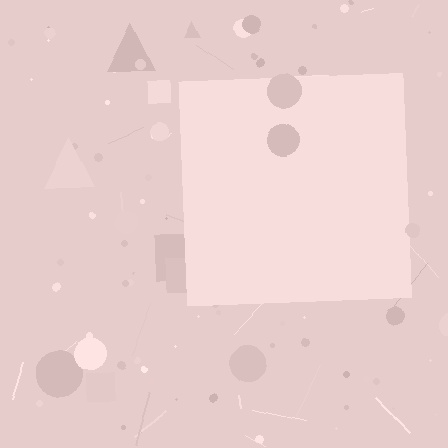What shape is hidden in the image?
A square is hidden in the image.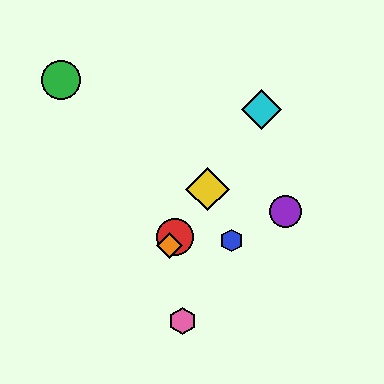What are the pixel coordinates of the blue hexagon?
The blue hexagon is at (232, 240).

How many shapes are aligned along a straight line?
4 shapes (the red circle, the yellow diamond, the orange diamond, the cyan diamond) are aligned along a straight line.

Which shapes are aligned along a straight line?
The red circle, the yellow diamond, the orange diamond, the cyan diamond are aligned along a straight line.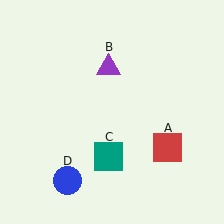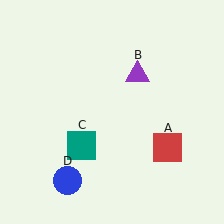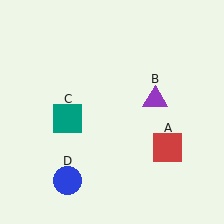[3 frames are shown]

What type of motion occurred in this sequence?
The purple triangle (object B), teal square (object C) rotated clockwise around the center of the scene.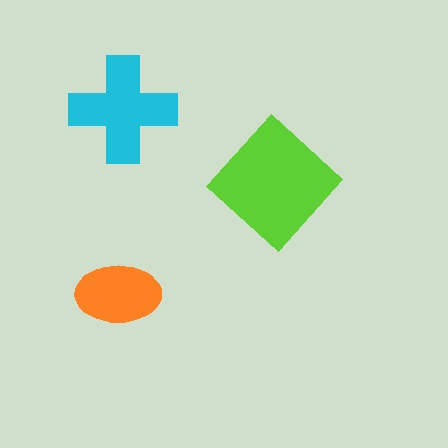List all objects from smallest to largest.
The orange ellipse, the cyan cross, the lime diamond.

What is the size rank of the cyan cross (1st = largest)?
2nd.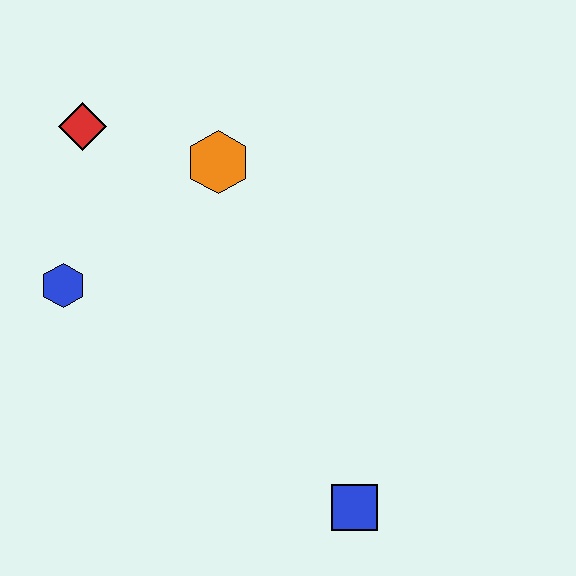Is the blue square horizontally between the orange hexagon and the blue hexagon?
No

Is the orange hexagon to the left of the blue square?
Yes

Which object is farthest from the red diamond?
The blue square is farthest from the red diamond.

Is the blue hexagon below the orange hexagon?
Yes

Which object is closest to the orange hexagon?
The red diamond is closest to the orange hexagon.